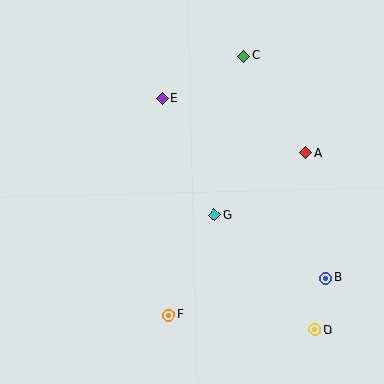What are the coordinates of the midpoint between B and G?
The midpoint between B and G is at (270, 247).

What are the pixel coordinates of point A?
Point A is at (306, 153).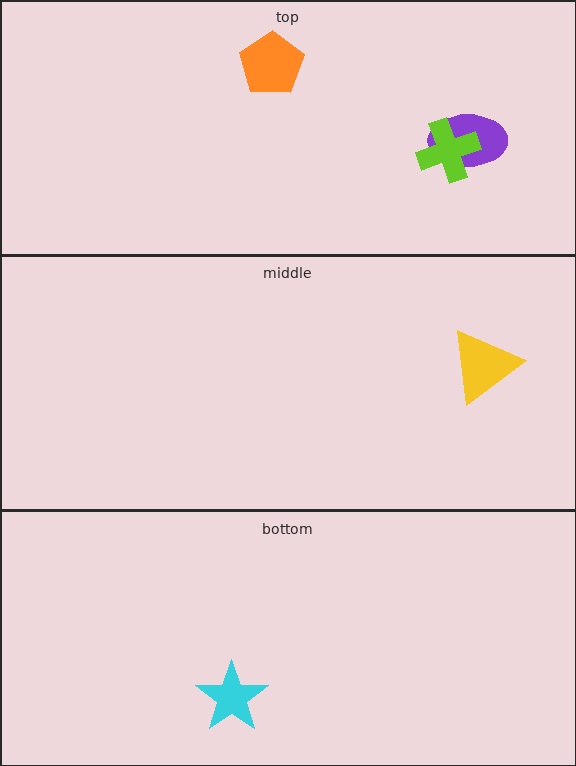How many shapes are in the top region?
3.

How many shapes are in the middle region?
1.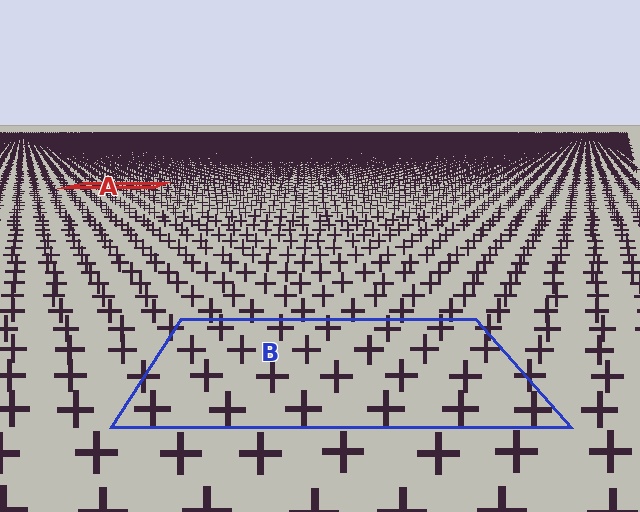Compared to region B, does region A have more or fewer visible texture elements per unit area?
Region A has more texture elements per unit area — they are packed more densely because it is farther away.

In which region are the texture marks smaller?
The texture marks are smaller in region A, because it is farther away.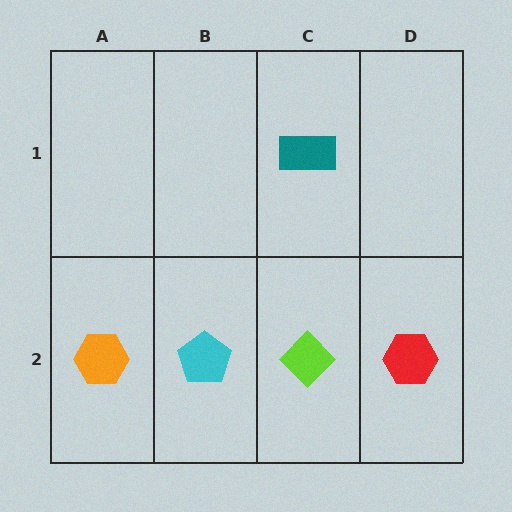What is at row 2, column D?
A red hexagon.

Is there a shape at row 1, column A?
No, that cell is empty.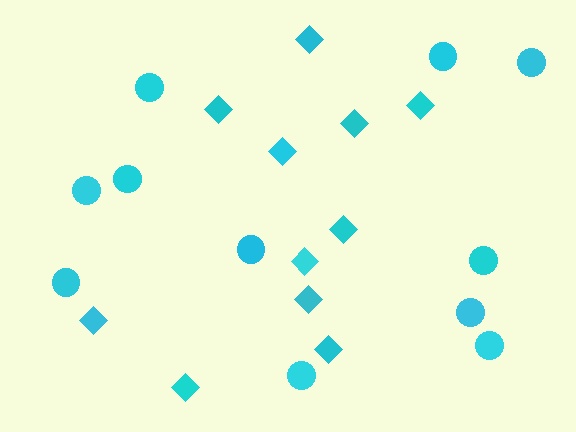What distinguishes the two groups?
There are 2 groups: one group of diamonds (11) and one group of circles (11).